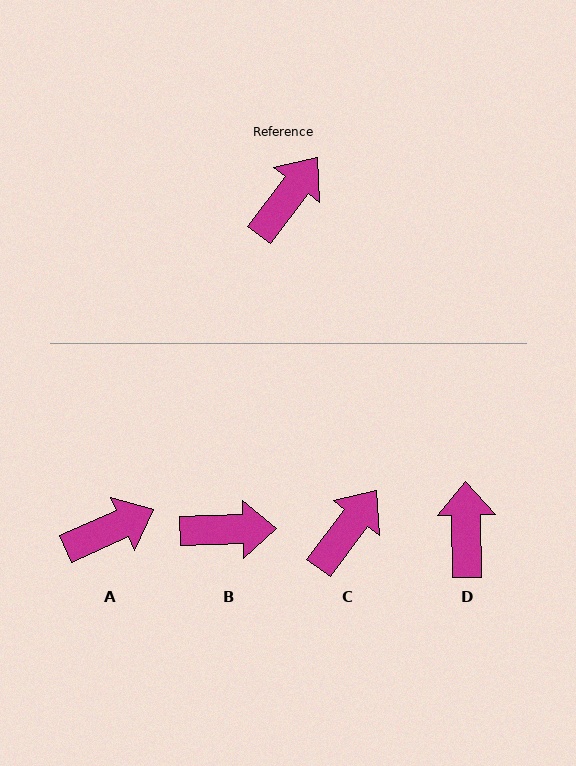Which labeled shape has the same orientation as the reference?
C.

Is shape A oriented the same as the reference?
No, it is off by about 29 degrees.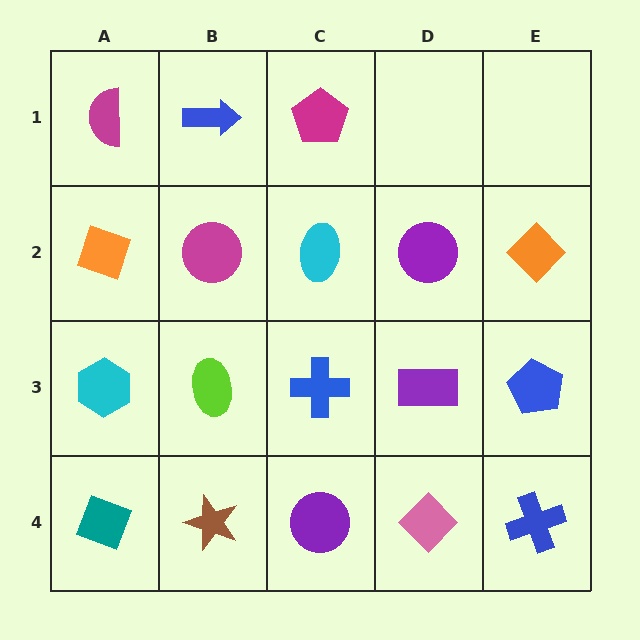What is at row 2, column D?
A purple circle.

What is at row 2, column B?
A magenta circle.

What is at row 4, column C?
A purple circle.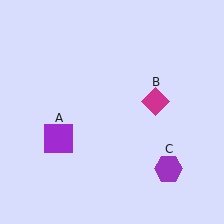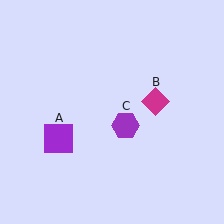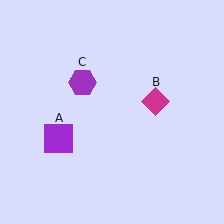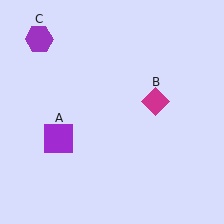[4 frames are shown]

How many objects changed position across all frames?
1 object changed position: purple hexagon (object C).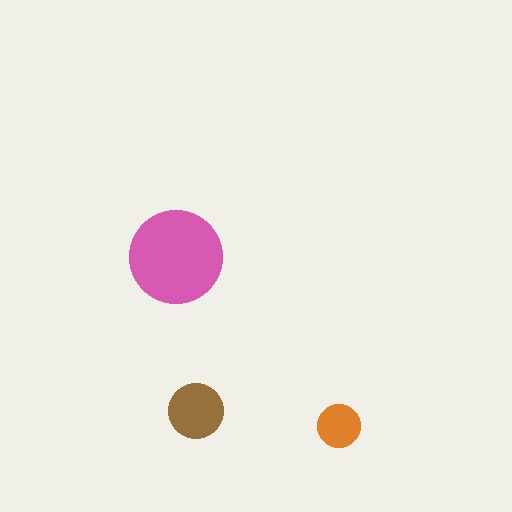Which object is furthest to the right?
The orange circle is rightmost.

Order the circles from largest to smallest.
the pink one, the brown one, the orange one.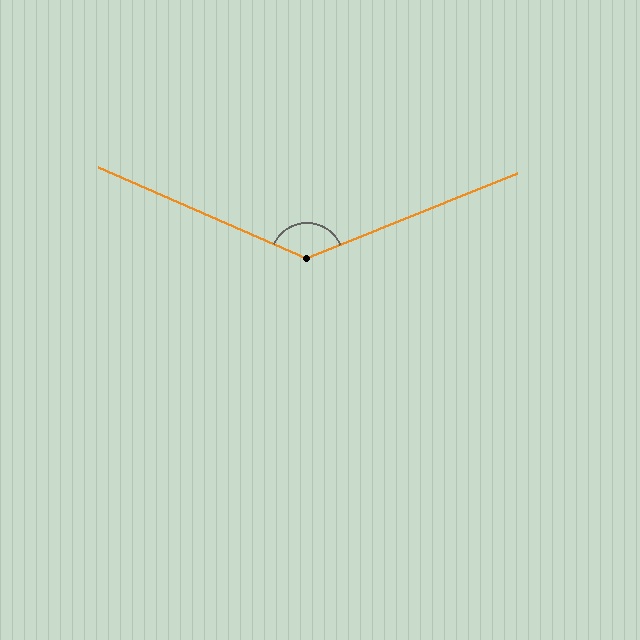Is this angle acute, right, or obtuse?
It is obtuse.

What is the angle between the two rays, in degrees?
Approximately 134 degrees.